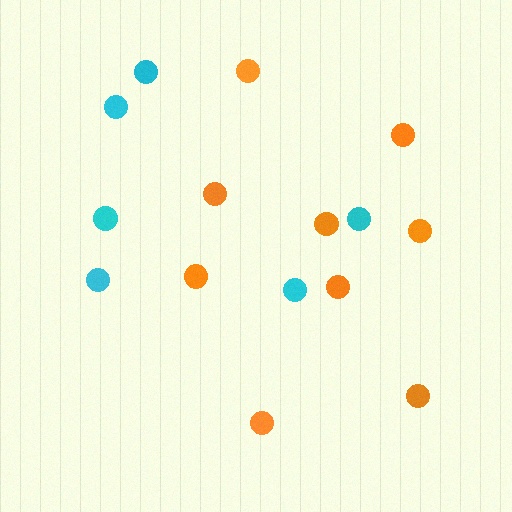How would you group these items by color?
There are 2 groups: one group of orange circles (9) and one group of cyan circles (6).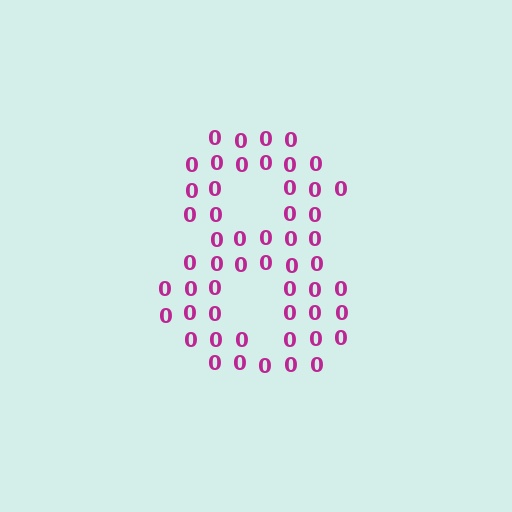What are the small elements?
The small elements are digit 0's.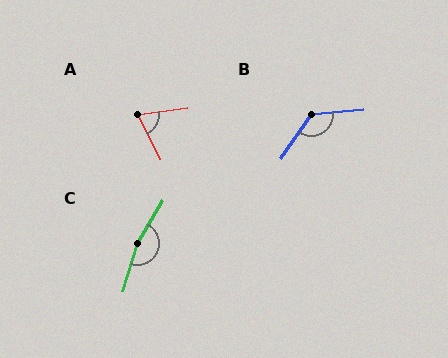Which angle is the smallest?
A, at approximately 71 degrees.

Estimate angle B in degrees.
Approximately 130 degrees.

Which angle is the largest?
C, at approximately 166 degrees.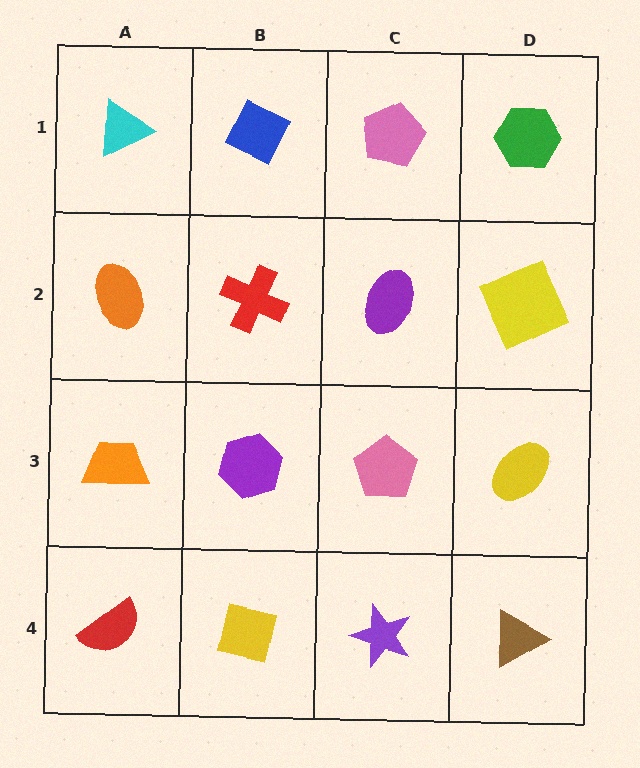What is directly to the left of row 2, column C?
A red cross.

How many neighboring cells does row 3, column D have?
3.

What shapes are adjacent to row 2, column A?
A cyan triangle (row 1, column A), an orange trapezoid (row 3, column A), a red cross (row 2, column B).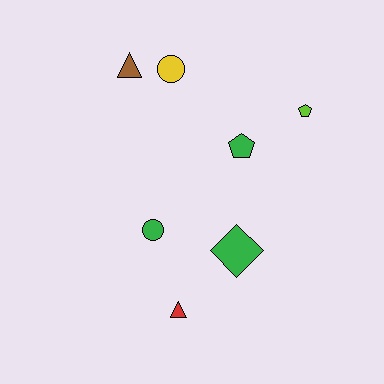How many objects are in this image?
There are 7 objects.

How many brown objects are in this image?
There is 1 brown object.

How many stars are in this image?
There are no stars.